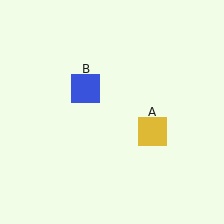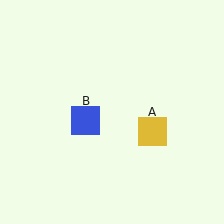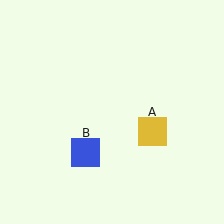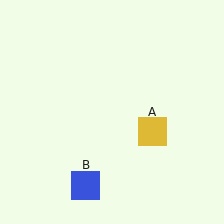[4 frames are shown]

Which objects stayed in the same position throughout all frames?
Yellow square (object A) remained stationary.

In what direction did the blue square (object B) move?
The blue square (object B) moved down.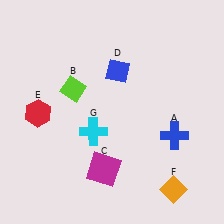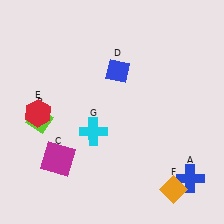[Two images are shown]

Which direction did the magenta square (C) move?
The magenta square (C) moved left.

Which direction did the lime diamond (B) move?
The lime diamond (B) moved left.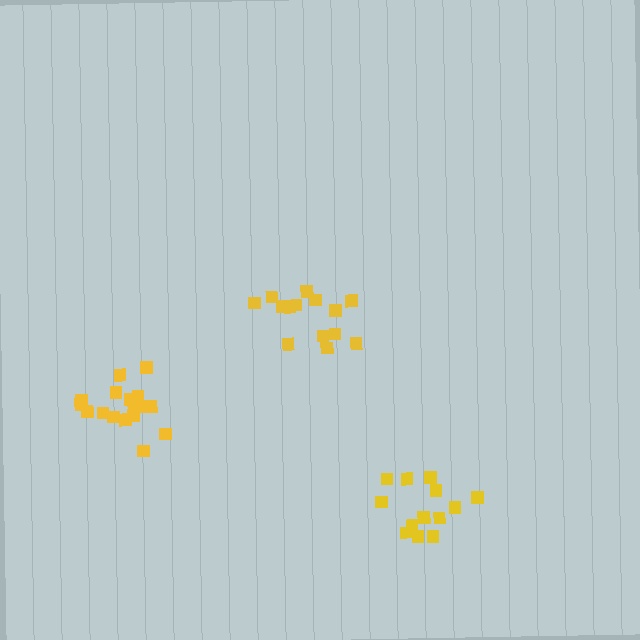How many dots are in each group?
Group 1: 14 dots, Group 2: 17 dots, Group 3: 13 dots (44 total).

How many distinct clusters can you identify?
There are 3 distinct clusters.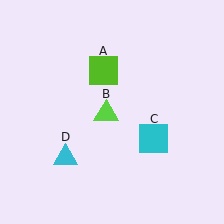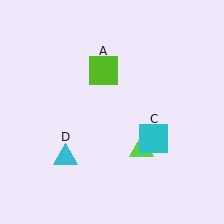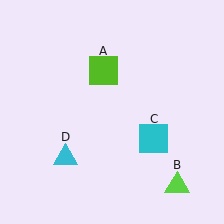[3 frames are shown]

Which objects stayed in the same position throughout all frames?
Lime square (object A) and cyan square (object C) and cyan triangle (object D) remained stationary.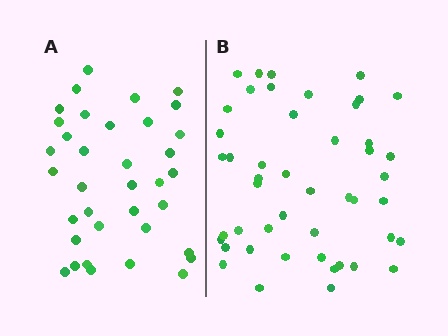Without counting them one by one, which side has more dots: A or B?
Region B (the right region) has more dots.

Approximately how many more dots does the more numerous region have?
Region B has roughly 12 or so more dots than region A.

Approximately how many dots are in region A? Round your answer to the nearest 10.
About 40 dots. (The exact count is 36, which rounds to 40.)